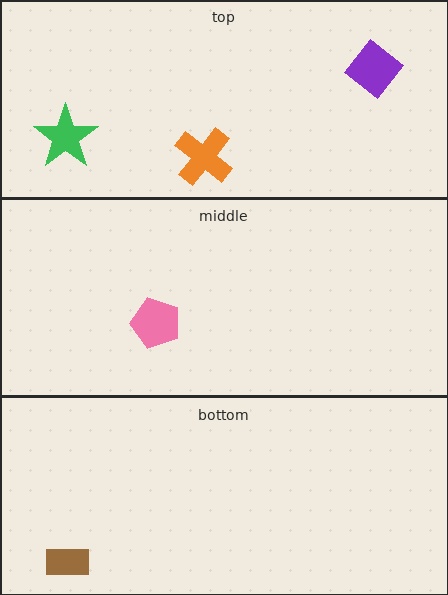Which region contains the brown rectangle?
The bottom region.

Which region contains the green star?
The top region.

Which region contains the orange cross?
The top region.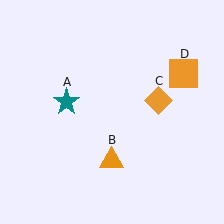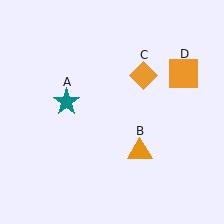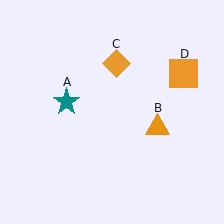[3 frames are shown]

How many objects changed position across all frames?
2 objects changed position: orange triangle (object B), orange diamond (object C).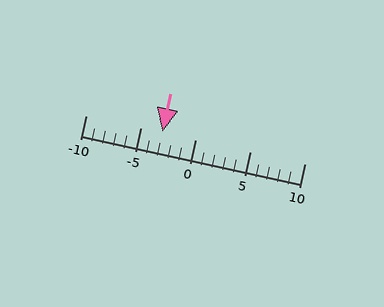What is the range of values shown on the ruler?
The ruler shows values from -10 to 10.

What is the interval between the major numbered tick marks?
The major tick marks are spaced 5 units apart.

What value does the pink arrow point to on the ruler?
The pink arrow points to approximately -3.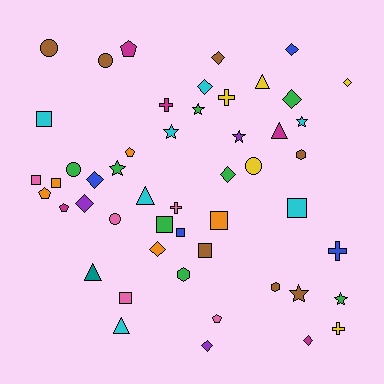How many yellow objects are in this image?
There are 5 yellow objects.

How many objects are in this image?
There are 50 objects.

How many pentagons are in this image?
There are 5 pentagons.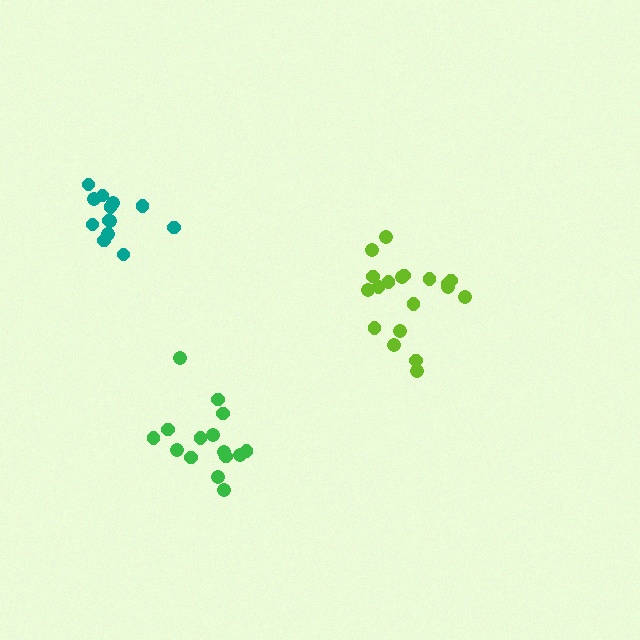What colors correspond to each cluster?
The clusters are colored: green, teal, lime.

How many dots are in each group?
Group 1: 15 dots, Group 2: 13 dots, Group 3: 19 dots (47 total).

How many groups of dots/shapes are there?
There are 3 groups.